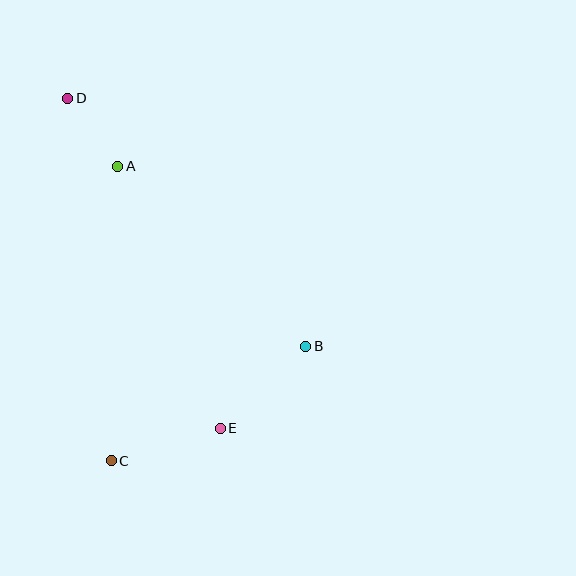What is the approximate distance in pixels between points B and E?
The distance between B and E is approximately 118 pixels.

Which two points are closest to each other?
Points A and D are closest to each other.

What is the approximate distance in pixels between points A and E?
The distance between A and E is approximately 281 pixels.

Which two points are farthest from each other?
Points C and D are farthest from each other.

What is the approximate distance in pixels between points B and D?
The distance between B and D is approximately 344 pixels.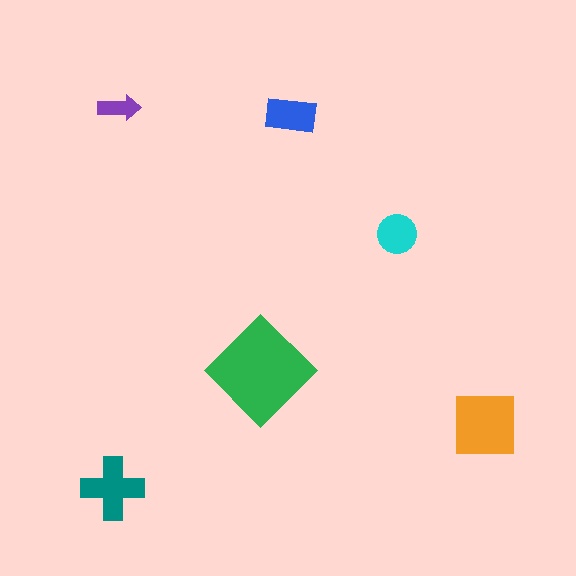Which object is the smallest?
The purple arrow.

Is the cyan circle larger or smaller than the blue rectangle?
Smaller.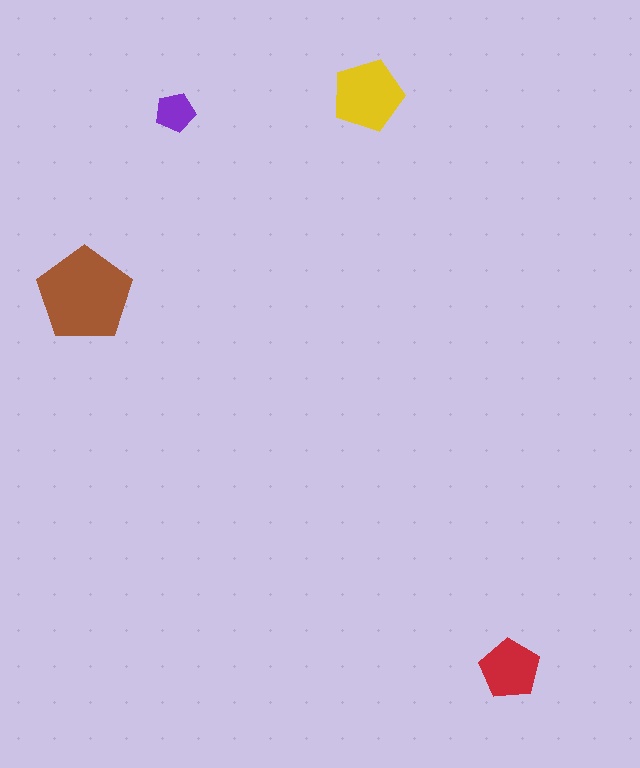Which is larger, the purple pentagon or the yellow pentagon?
The yellow one.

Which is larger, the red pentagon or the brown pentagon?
The brown one.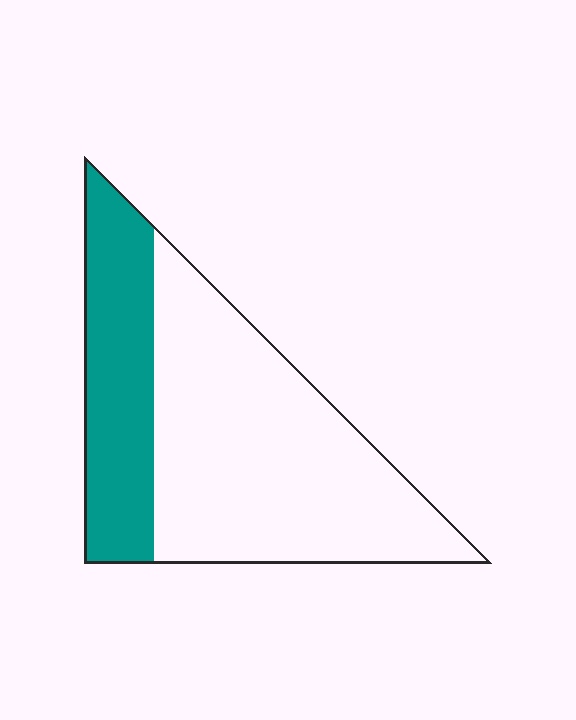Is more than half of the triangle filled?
No.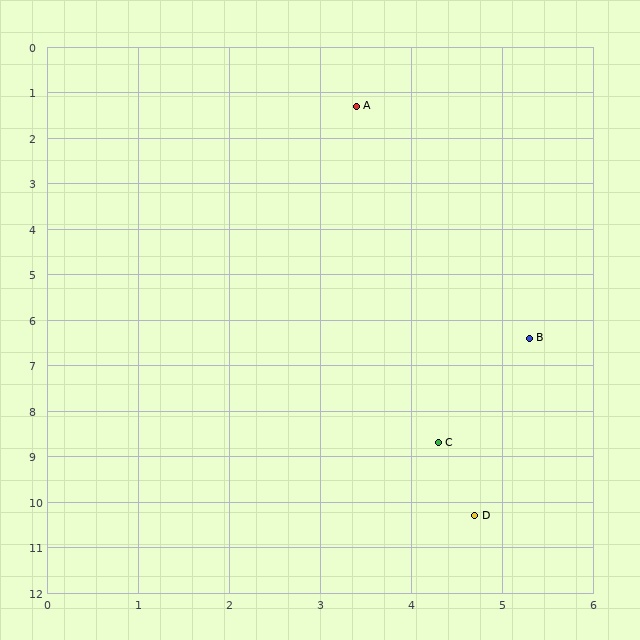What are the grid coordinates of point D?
Point D is at approximately (4.7, 10.3).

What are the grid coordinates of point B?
Point B is at approximately (5.3, 6.4).